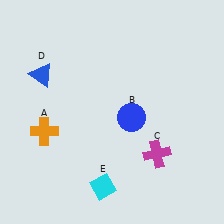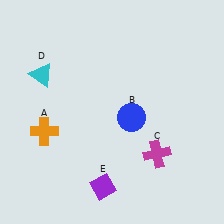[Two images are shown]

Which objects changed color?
D changed from blue to cyan. E changed from cyan to purple.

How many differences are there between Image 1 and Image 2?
There are 2 differences between the two images.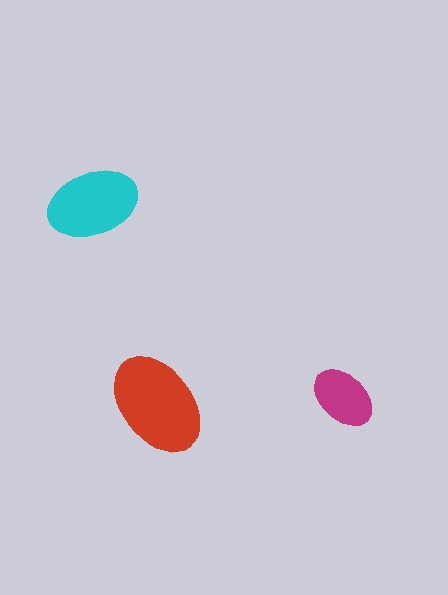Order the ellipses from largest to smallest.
the red one, the cyan one, the magenta one.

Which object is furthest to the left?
The cyan ellipse is leftmost.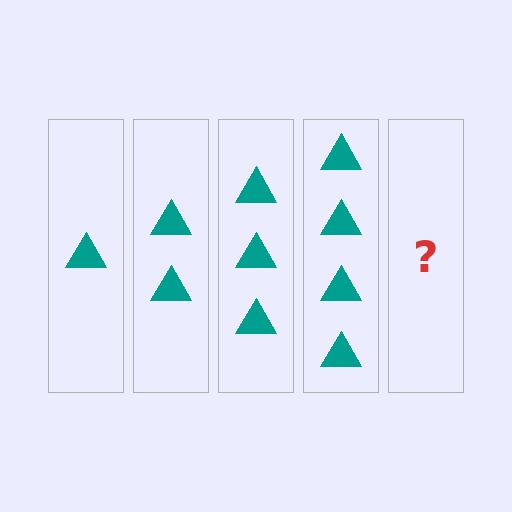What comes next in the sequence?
The next element should be 5 triangles.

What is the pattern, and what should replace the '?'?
The pattern is that each step adds one more triangle. The '?' should be 5 triangles.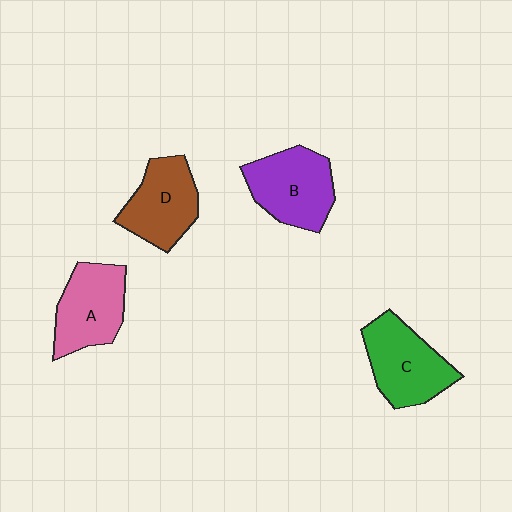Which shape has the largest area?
Shape C (green).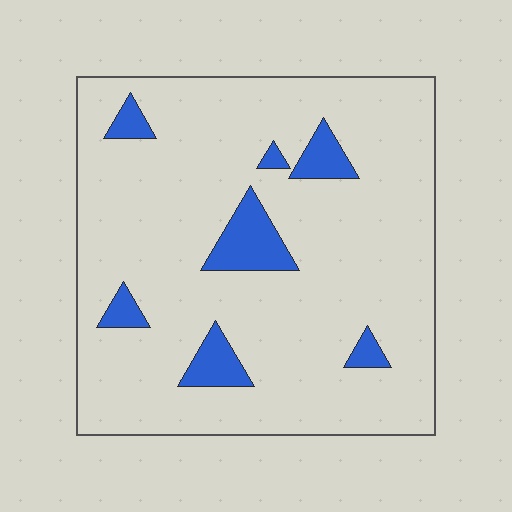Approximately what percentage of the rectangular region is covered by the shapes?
Approximately 10%.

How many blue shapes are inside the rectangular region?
7.